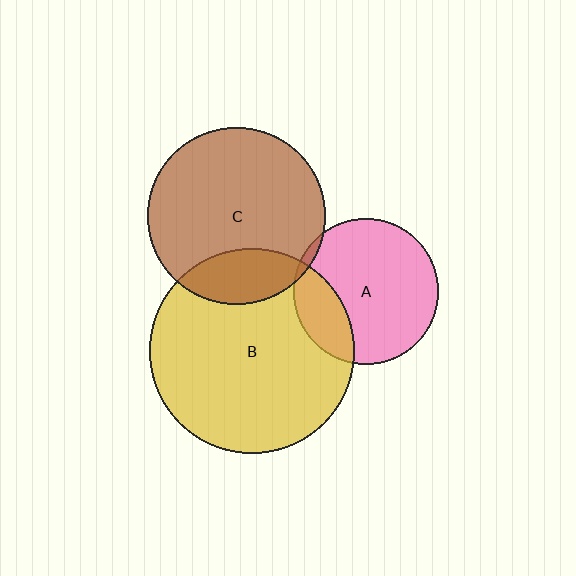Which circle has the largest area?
Circle B (yellow).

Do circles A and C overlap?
Yes.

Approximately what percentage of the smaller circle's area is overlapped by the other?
Approximately 5%.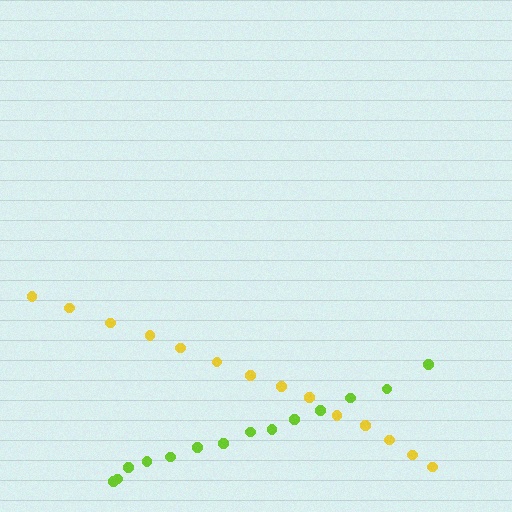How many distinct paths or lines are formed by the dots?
There are 2 distinct paths.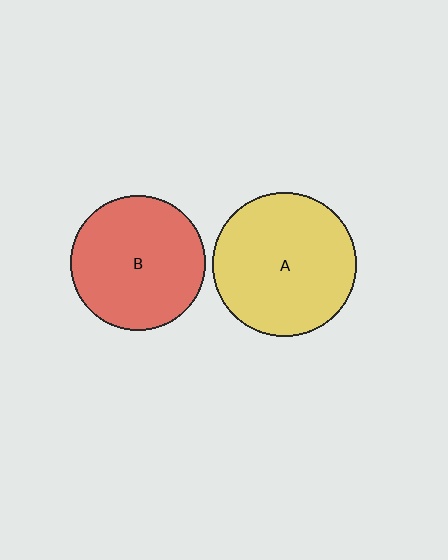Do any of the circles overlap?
No, none of the circles overlap.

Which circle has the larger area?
Circle A (yellow).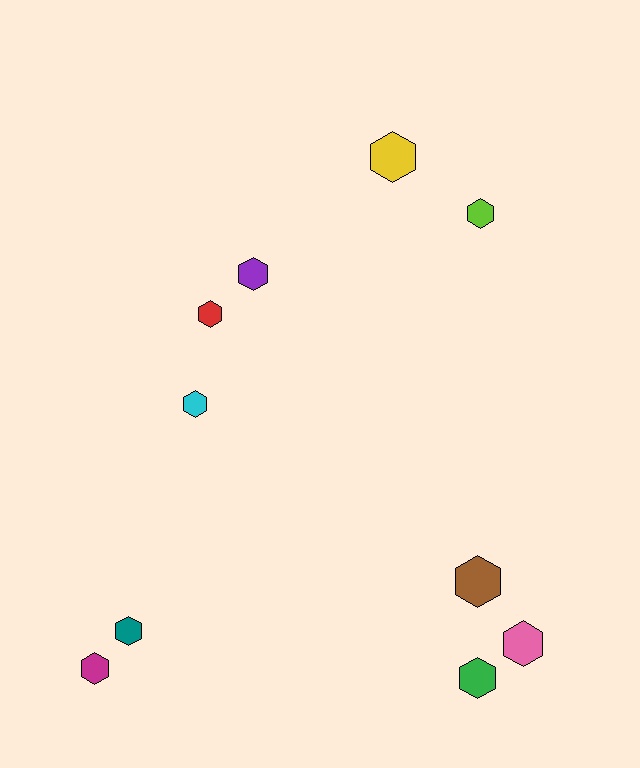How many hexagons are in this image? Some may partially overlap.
There are 10 hexagons.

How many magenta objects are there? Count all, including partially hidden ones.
There is 1 magenta object.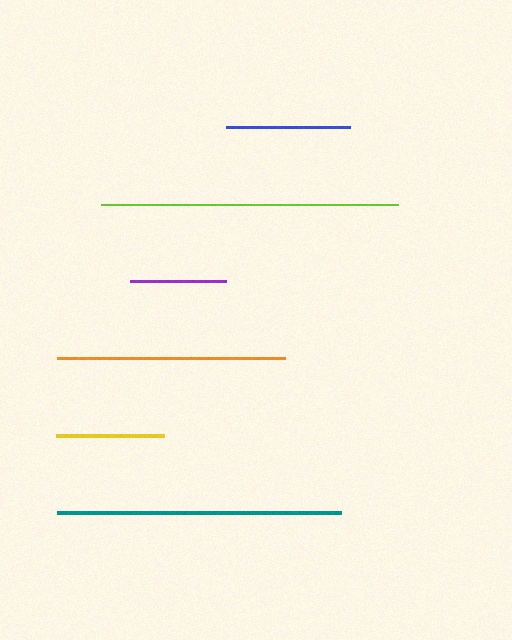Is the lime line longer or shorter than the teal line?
The lime line is longer than the teal line.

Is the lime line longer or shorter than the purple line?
The lime line is longer than the purple line.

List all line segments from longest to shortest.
From longest to shortest: lime, teal, orange, blue, yellow, purple.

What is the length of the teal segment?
The teal segment is approximately 284 pixels long.